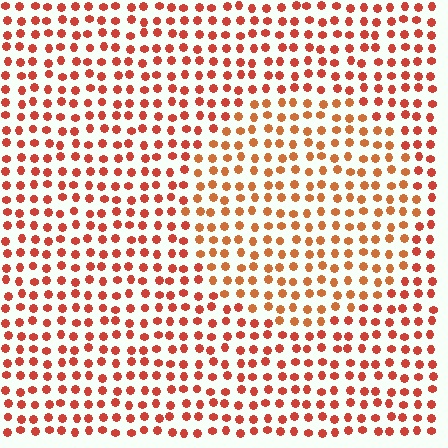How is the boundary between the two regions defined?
The boundary is defined purely by a slight shift in hue (about 19 degrees). Spacing, size, and orientation are identical on both sides.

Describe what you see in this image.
The image is filled with small red elements in a uniform arrangement. A circle-shaped region is visible where the elements are tinted to a slightly different hue, forming a subtle color boundary.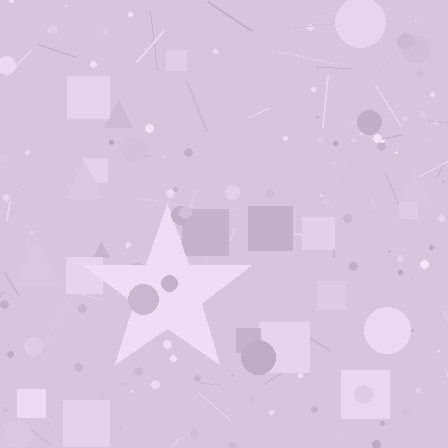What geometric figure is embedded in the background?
A star is embedded in the background.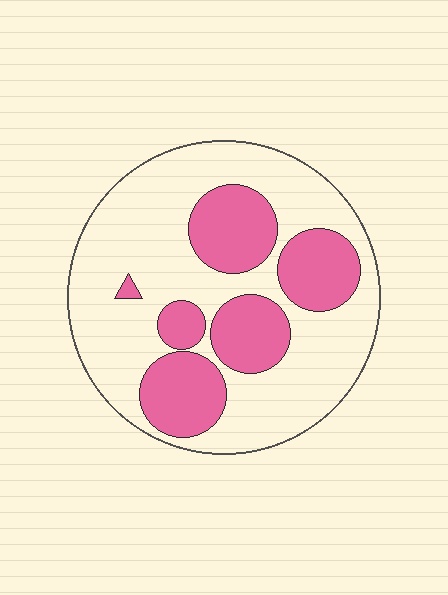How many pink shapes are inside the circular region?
6.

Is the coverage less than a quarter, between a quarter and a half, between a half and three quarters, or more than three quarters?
Between a quarter and a half.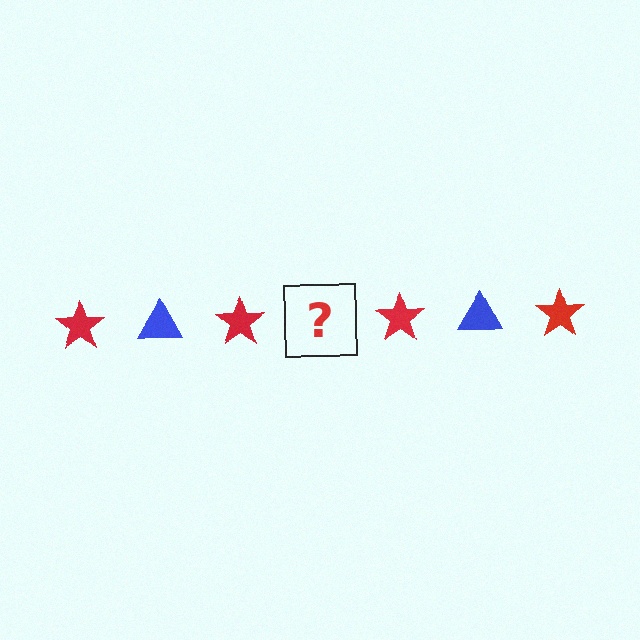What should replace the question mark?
The question mark should be replaced with a blue triangle.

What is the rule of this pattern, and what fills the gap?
The rule is that the pattern alternates between red star and blue triangle. The gap should be filled with a blue triangle.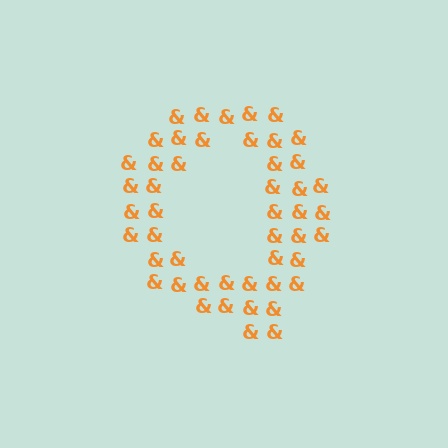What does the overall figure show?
The overall figure shows the letter Q.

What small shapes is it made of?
It is made of small ampersands.